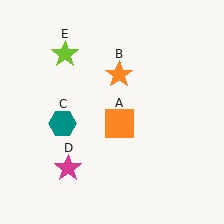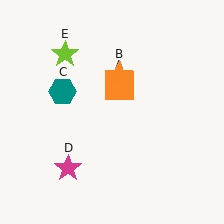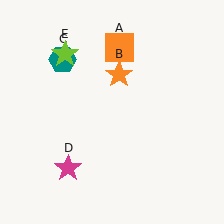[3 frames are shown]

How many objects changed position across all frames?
2 objects changed position: orange square (object A), teal hexagon (object C).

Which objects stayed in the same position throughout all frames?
Orange star (object B) and magenta star (object D) and lime star (object E) remained stationary.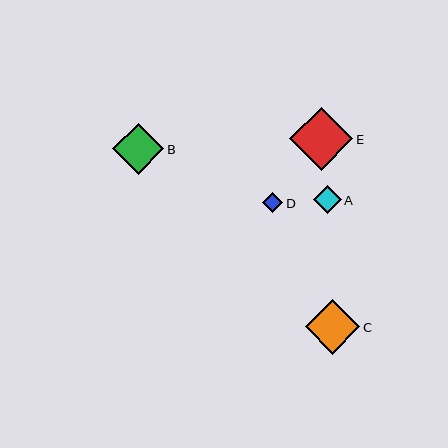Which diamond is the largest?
Diamond E is the largest with a size of approximately 63 pixels.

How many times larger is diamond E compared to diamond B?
Diamond E is approximately 1.2 times the size of diamond B.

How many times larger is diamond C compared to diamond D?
Diamond C is approximately 2.6 times the size of diamond D.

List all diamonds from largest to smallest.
From largest to smallest: E, C, B, A, D.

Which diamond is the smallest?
Diamond D is the smallest with a size of approximately 21 pixels.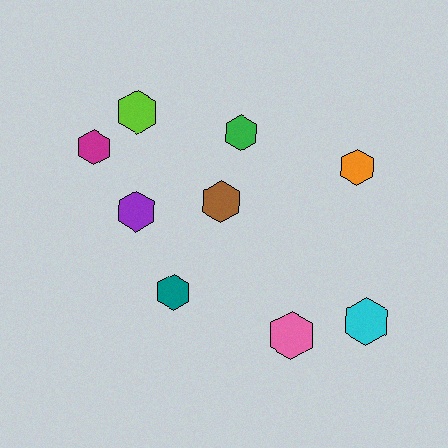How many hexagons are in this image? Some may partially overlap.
There are 9 hexagons.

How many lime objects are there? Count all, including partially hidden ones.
There is 1 lime object.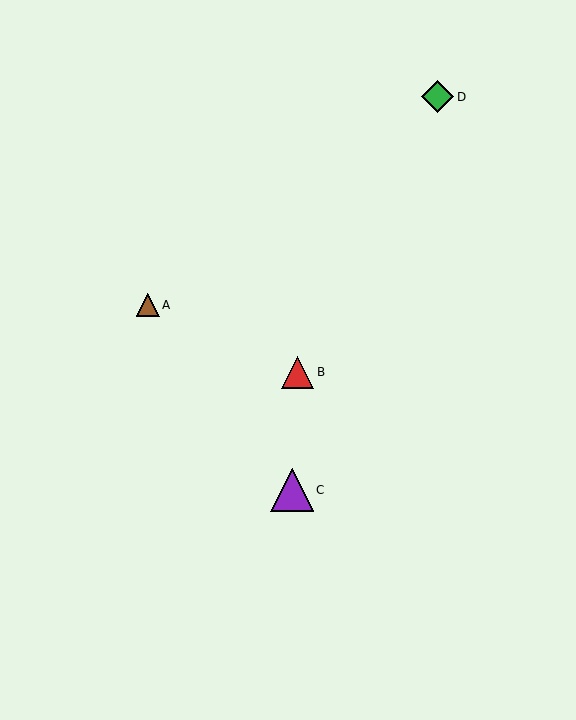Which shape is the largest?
The purple triangle (labeled C) is the largest.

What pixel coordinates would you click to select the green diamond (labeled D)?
Click at (438, 97) to select the green diamond D.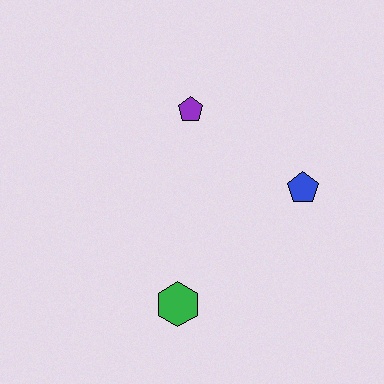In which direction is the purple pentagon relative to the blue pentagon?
The purple pentagon is to the left of the blue pentagon.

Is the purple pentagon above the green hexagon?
Yes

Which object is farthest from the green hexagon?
The purple pentagon is farthest from the green hexagon.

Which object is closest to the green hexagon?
The blue pentagon is closest to the green hexagon.